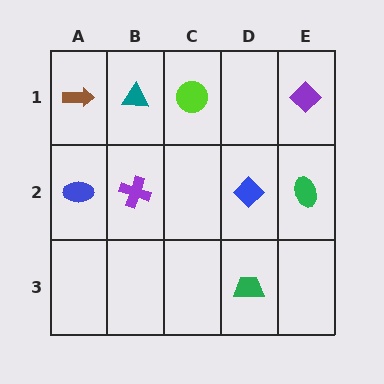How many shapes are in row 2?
4 shapes.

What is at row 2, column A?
A blue ellipse.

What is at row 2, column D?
A blue diamond.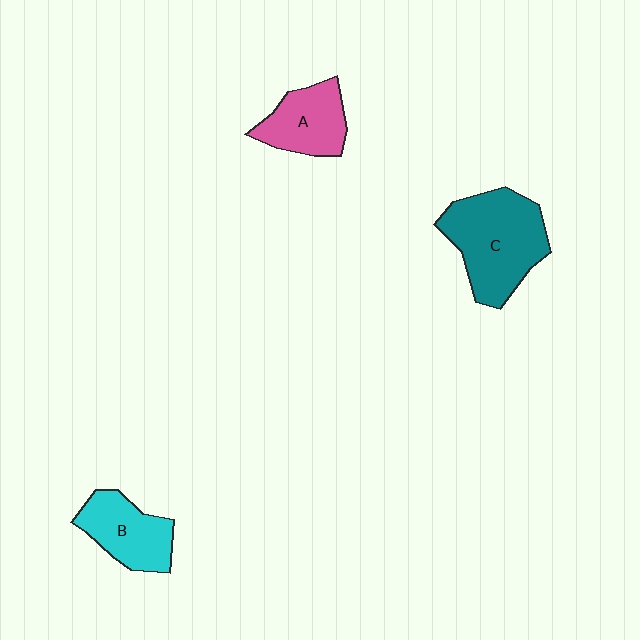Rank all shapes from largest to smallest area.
From largest to smallest: C (teal), B (cyan), A (pink).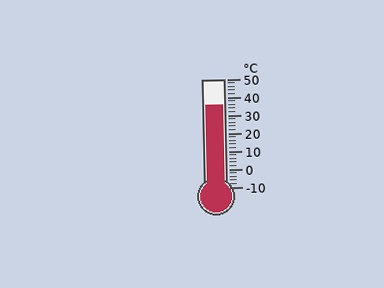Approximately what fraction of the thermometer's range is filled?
The thermometer is filled to approximately 75% of its range.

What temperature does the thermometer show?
The thermometer shows approximately 36°C.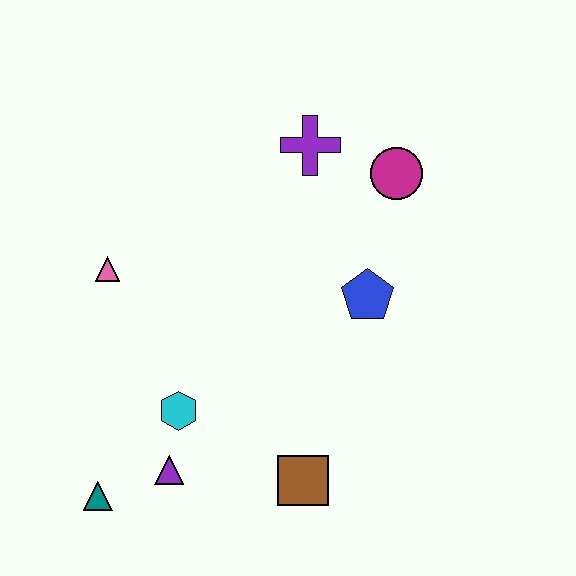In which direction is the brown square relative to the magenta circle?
The brown square is below the magenta circle.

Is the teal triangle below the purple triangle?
Yes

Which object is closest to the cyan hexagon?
The purple triangle is closest to the cyan hexagon.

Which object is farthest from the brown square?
The purple cross is farthest from the brown square.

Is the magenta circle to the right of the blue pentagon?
Yes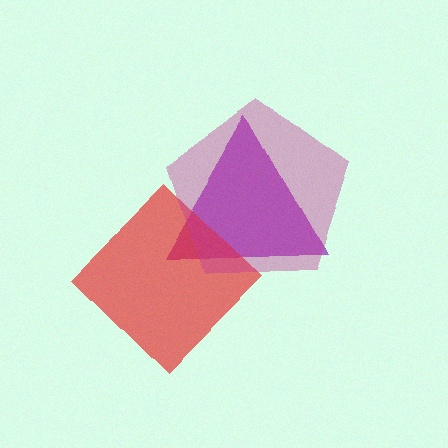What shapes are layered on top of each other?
The layered shapes are: a purple triangle, a red diamond, a magenta pentagon.